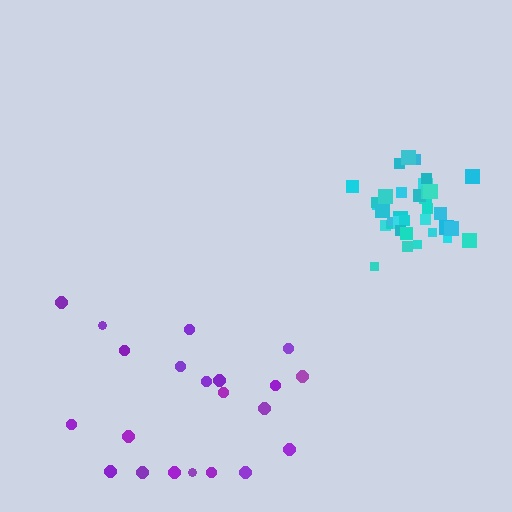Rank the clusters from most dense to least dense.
cyan, purple.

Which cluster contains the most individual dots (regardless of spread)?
Cyan (35).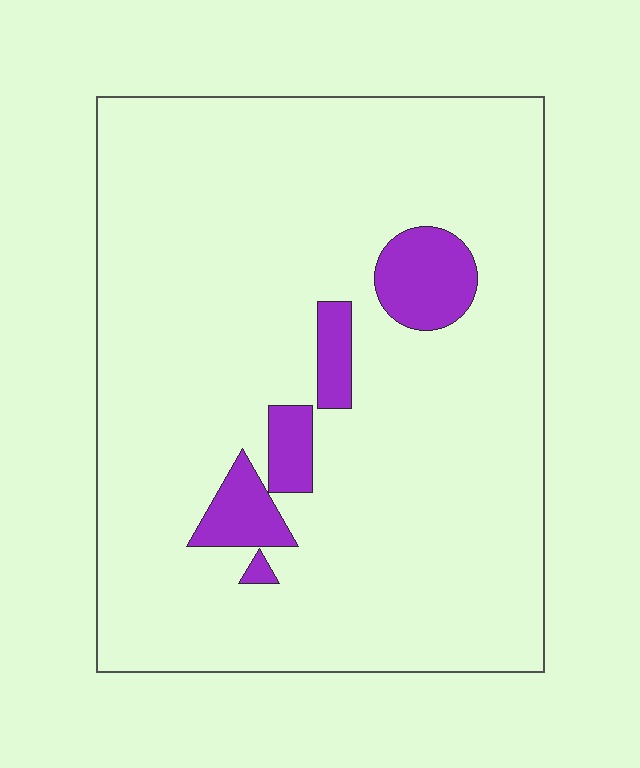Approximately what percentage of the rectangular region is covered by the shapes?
Approximately 10%.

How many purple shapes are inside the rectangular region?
5.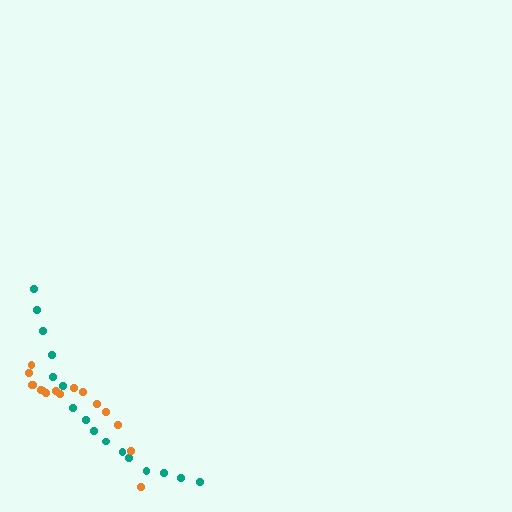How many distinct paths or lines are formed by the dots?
There are 2 distinct paths.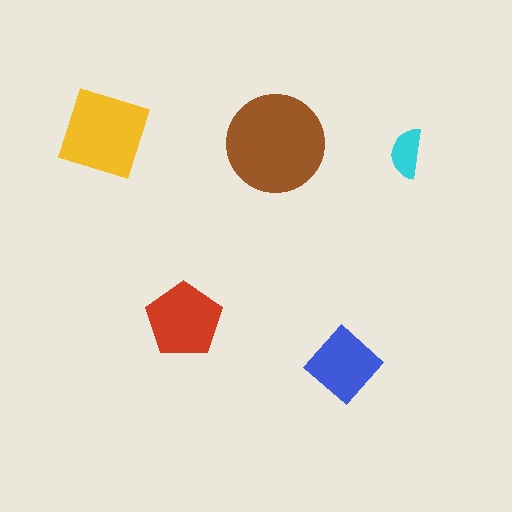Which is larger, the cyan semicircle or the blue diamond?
The blue diamond.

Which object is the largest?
The brown circle.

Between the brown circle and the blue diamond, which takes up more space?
The brown circle.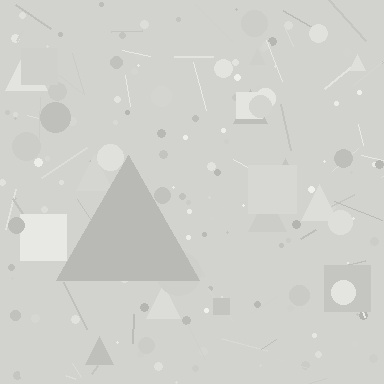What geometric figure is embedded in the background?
A triangle is embedded in the background.